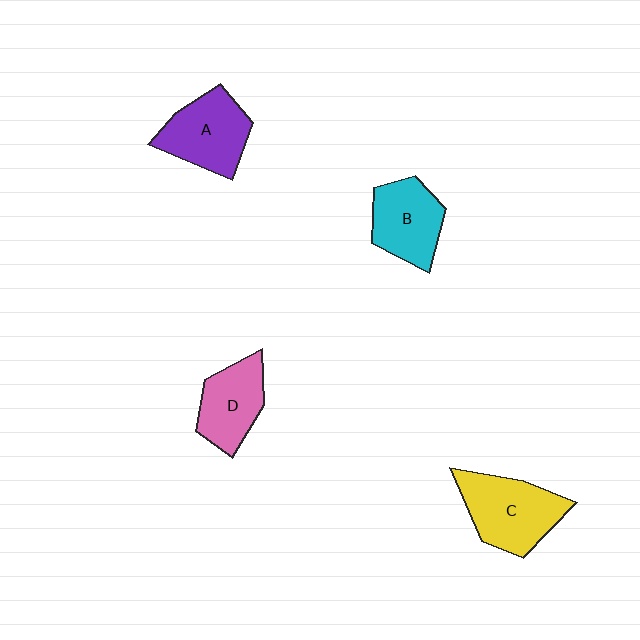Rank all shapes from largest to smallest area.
From largest to smallest: C (yellow), A (purple), B (cyan), D (pink).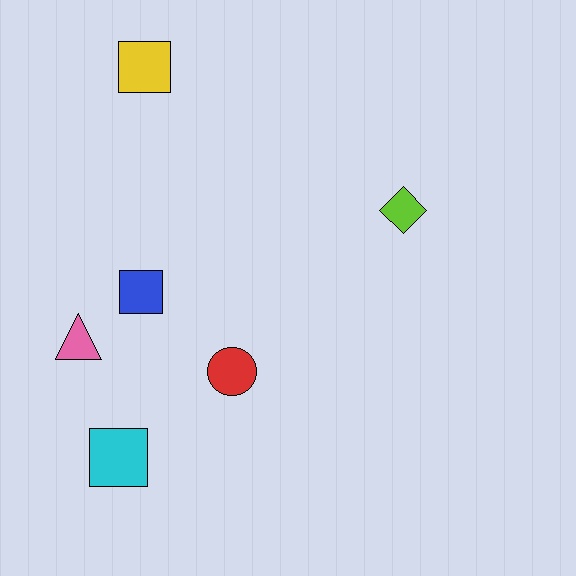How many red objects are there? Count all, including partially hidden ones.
There is 1 red object.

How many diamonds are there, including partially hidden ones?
There is 1 diamond.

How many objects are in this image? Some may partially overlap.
There are 6 objects.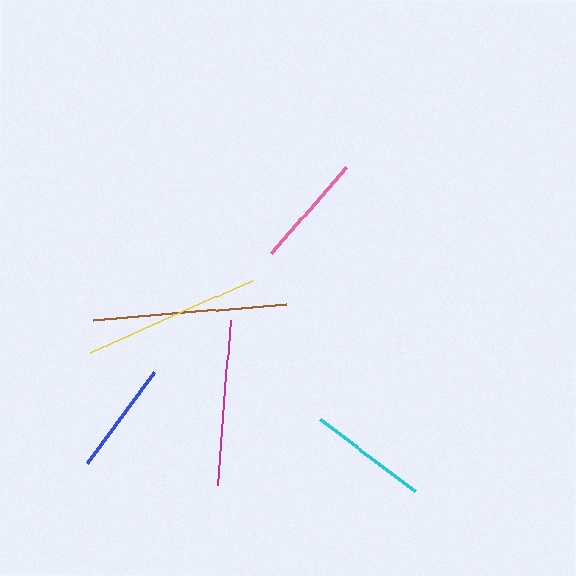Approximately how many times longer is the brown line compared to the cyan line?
The brown line is approximately 1.6 times the length of the cyan line.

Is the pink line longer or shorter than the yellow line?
The yellow line is longer than the pink line.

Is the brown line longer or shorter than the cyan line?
The brown line is longer than the cyan line.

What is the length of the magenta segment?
The magenta segment is approximately 166 pixels long.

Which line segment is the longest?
The brown line is the longest at approximately 193 pixels.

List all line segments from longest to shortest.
From longest to shortest: brown, yellow, magenta, cyan, pink, blue.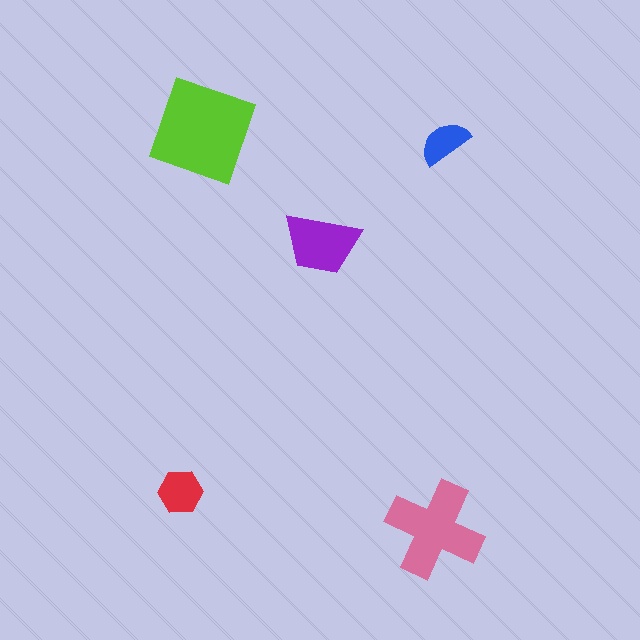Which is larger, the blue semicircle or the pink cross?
The pink cross.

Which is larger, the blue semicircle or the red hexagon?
The red hexagon.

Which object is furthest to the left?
The red hexagon is leftmost.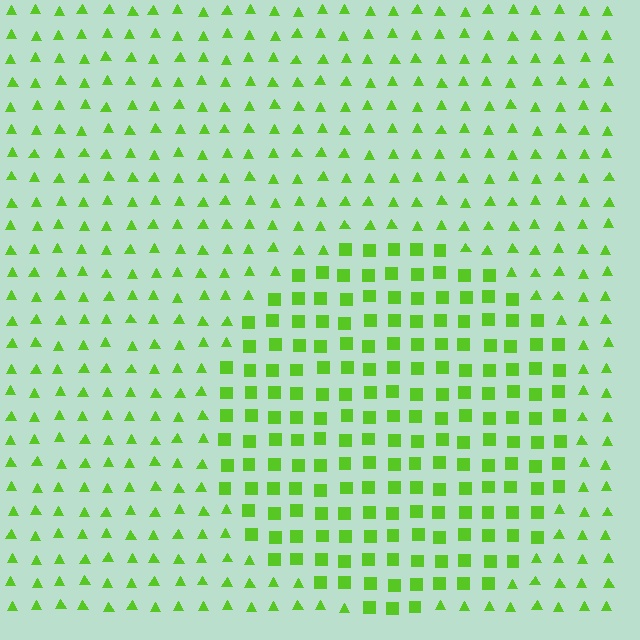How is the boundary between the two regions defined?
The boundary is defined by a change in element shape: squares inside vs. triangles outside. All elements share the same color and spacing.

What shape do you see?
I see a circle.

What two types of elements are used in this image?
The image uses squares inside the circle region and triangles outside it.